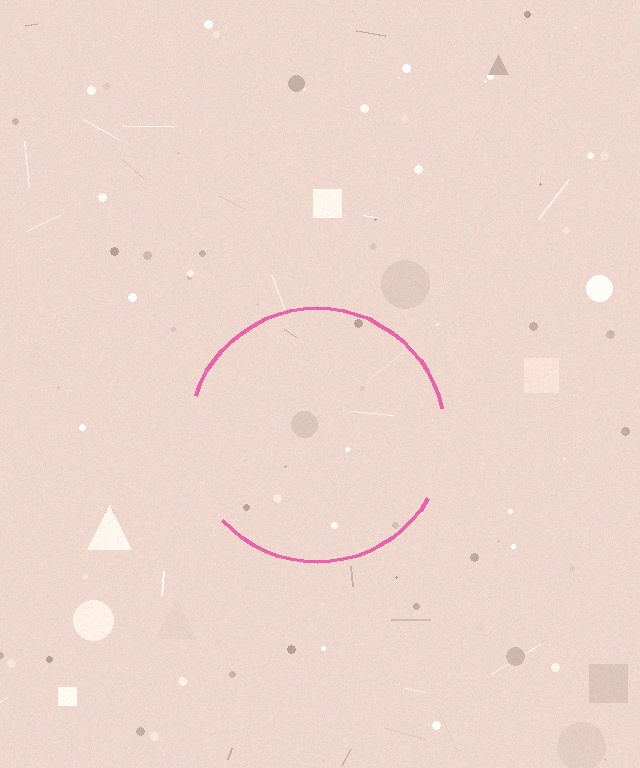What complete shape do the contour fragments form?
The contour fragments form a circle.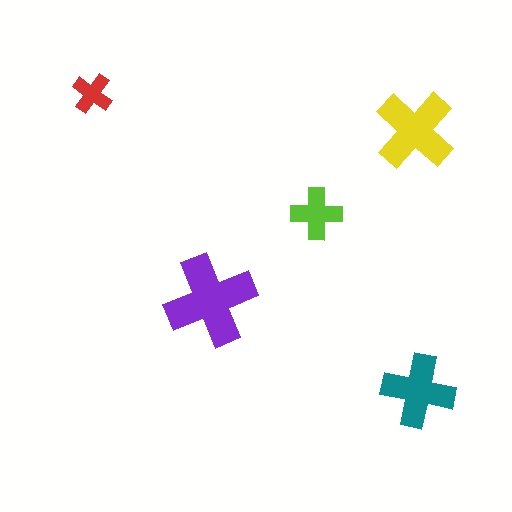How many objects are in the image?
There are 5 objects in the image.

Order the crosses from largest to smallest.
the purple one, the yellow one, the teal one, the lime one, the red one.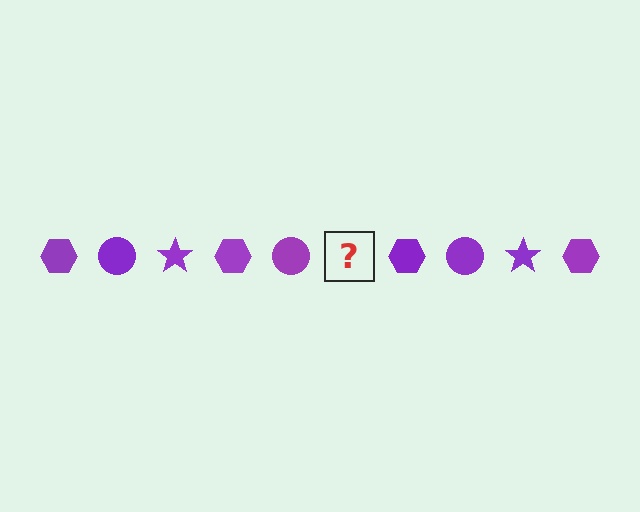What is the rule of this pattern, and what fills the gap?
The rule is that the pattern cycles through hexagon, circle, star shapes in purple. The gap should be filled with a purple star.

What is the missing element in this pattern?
The missing element is a purple star.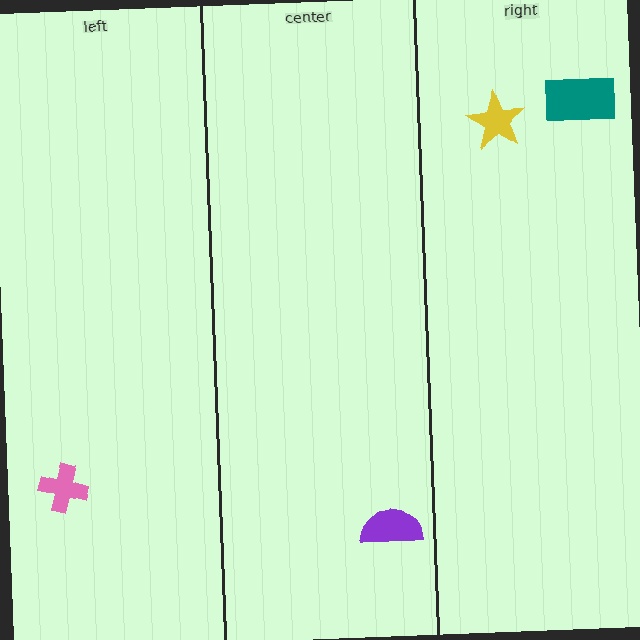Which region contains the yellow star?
The right region.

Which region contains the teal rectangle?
The right region.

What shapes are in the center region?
The purple semicircle.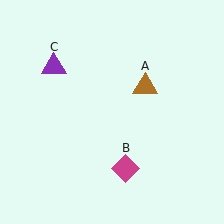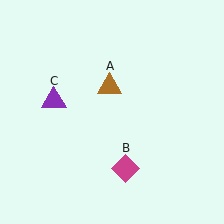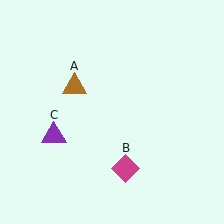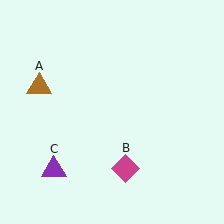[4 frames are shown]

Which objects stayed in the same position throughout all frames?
Magenta diamond (object B) remained stationary.